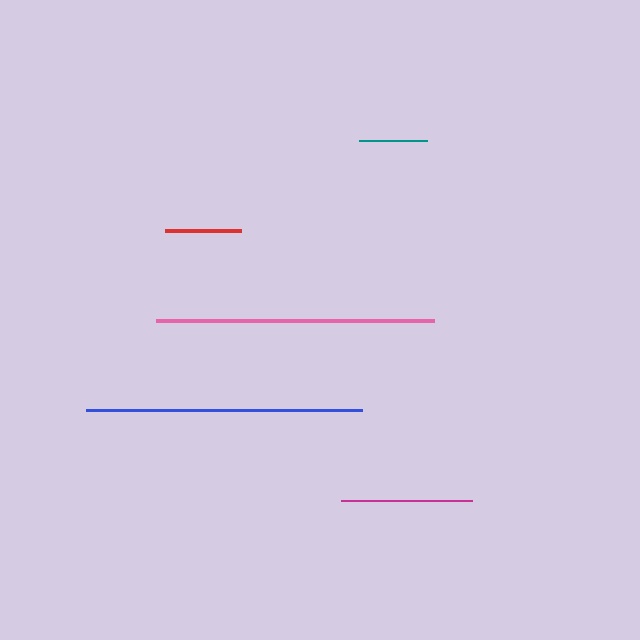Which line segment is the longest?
The pink line is the longest at approximately 278 pixels.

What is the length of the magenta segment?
The magenta segment is approximately 131 pixels long.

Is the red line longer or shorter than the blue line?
The blue line is longer than the red line.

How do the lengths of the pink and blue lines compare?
The pink and blue lines are approximately the same length.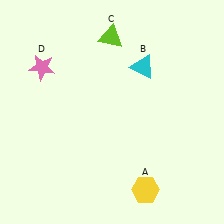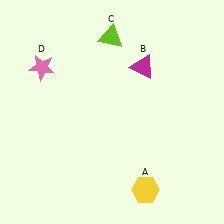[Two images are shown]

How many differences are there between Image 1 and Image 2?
There is 1 difference between the two images.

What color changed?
The triangle (B) changed from cyan in Image 1 to magenta in Image 2.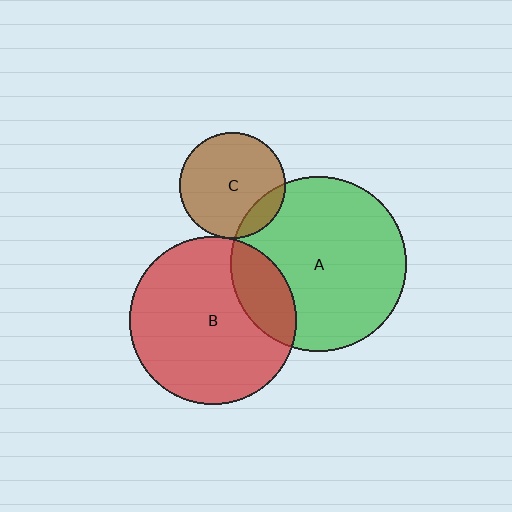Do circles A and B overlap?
Yes.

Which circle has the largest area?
Circle A (green).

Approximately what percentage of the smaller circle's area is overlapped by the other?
Approximately 20%.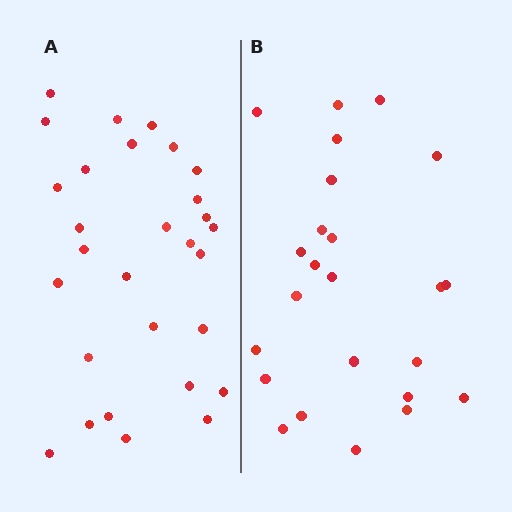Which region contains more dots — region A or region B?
Region A (the left region) has more dots.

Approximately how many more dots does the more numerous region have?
Region A has about 5 more dots than region B.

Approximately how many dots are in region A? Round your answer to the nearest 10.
About 30 dots. (The exact count is 29, which rounds to 30.)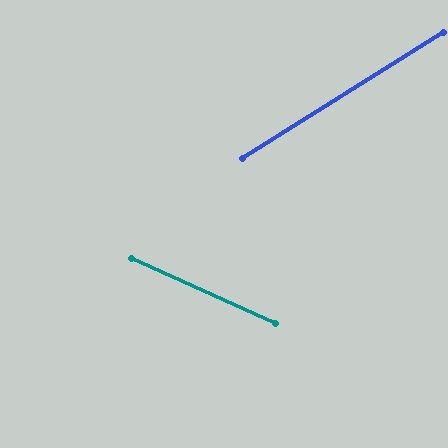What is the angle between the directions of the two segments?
Approximately 57 degrees.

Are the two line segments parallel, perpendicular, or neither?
Neither parallel nor perpendicular — they differ by about 57°.